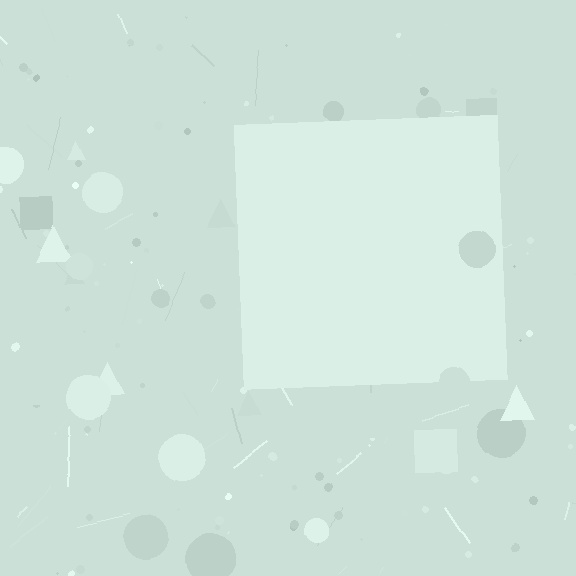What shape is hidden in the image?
A square is hidden in the image.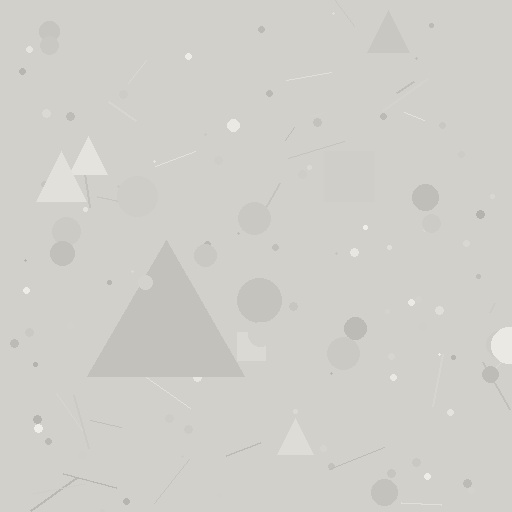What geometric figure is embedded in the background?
A triangle is embedded in the background.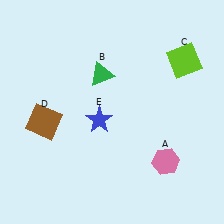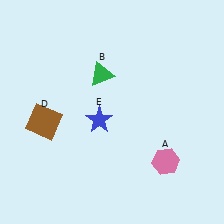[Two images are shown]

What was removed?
The lime square (C) was removed in Image 2.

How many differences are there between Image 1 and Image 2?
There is 1 difference between the two images.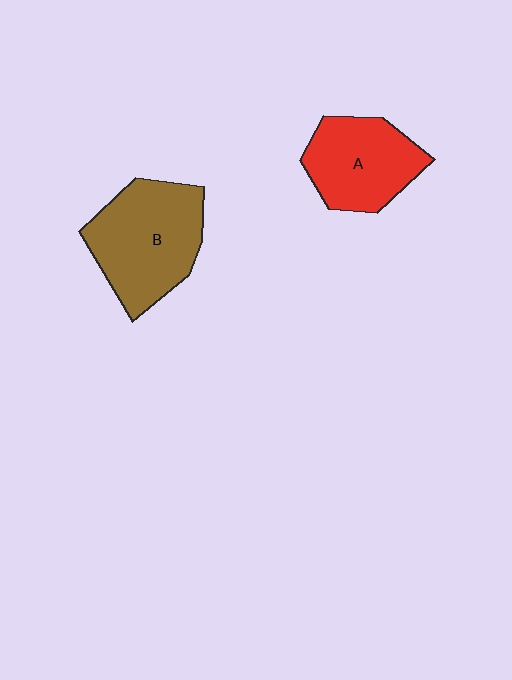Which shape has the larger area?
Shape B (brown).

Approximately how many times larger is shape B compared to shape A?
Approximately 1.3 times.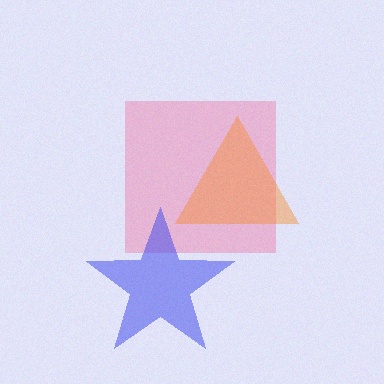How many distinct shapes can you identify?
There are 3 distinct shapes: a pink square, an orange triangle, a blue star.